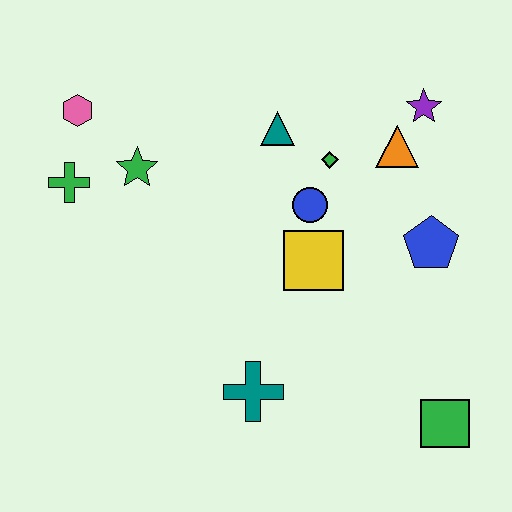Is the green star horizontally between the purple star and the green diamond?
No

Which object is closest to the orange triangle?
The purple star is closest to the orange triangle.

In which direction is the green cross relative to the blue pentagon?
The green cross is to the left of the blue pentagon.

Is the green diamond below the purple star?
Yes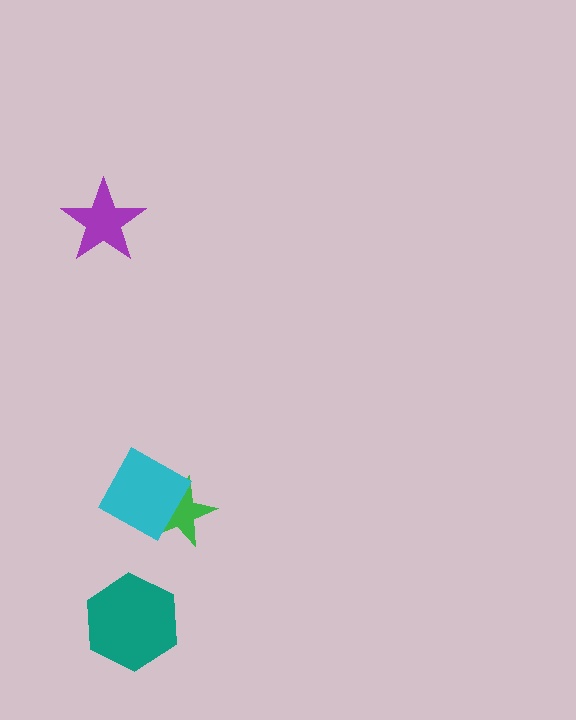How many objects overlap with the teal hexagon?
0 objects overlap with the teal hexagon.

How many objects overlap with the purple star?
0 objects overlap with the purple star.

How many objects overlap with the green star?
1 object overlaps with the green star.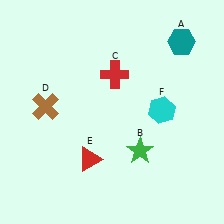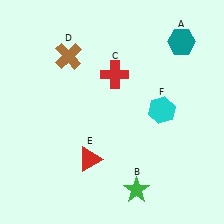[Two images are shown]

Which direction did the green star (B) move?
The green star (B) moved down.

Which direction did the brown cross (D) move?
The brown cross (D) moved up.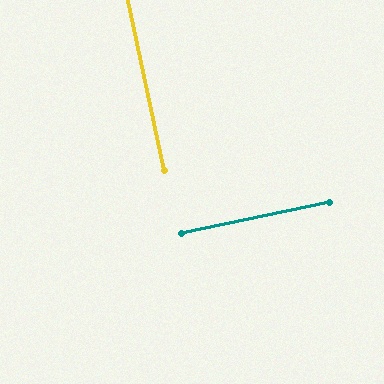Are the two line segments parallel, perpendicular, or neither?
Perpendicular — they meet at approximately 90°.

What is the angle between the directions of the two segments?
Approximately 90 degrees.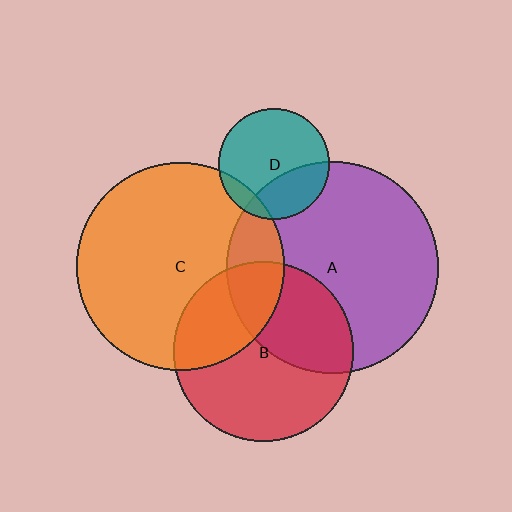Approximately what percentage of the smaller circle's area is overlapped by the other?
Approximately 15%.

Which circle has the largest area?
Circle A (purple).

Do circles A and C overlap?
Yes.